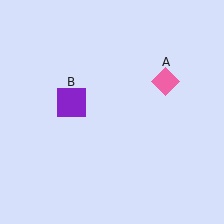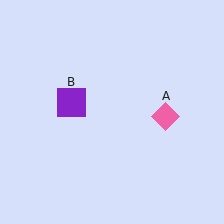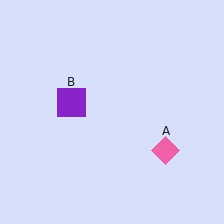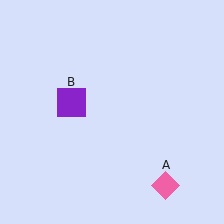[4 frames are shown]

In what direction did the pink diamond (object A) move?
The pink diamond (object A) moved down.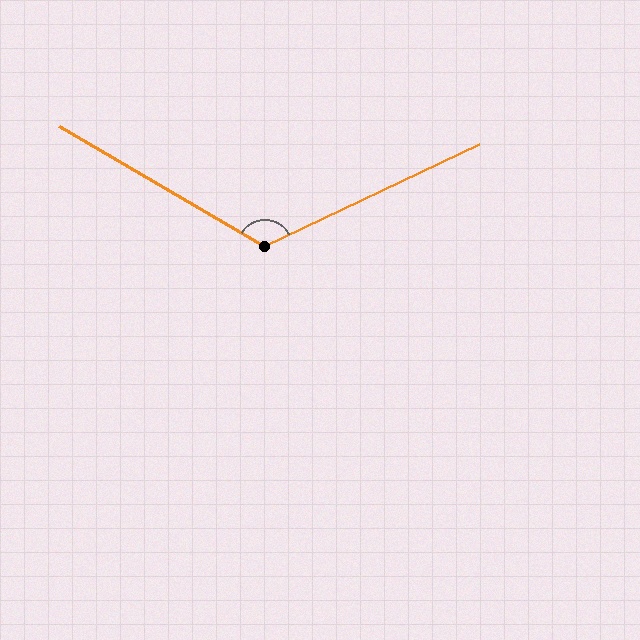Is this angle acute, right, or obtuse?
It is obtuse.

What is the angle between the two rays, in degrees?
Approximately 124 degrees.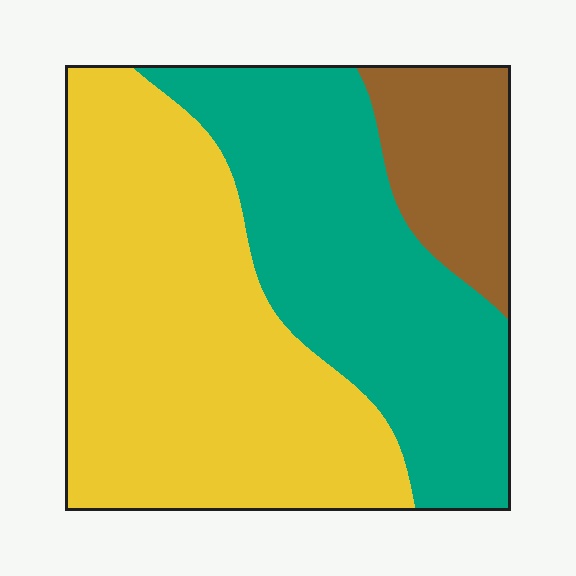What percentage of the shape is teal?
Teal covers roughly 35% of the shape.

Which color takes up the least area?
Brown, at roughly 15%.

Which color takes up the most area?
Yellow, at roughly 50%.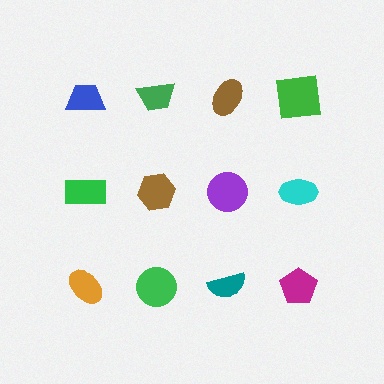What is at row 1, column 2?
A green trapezoid.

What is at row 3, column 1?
An orange ellipse.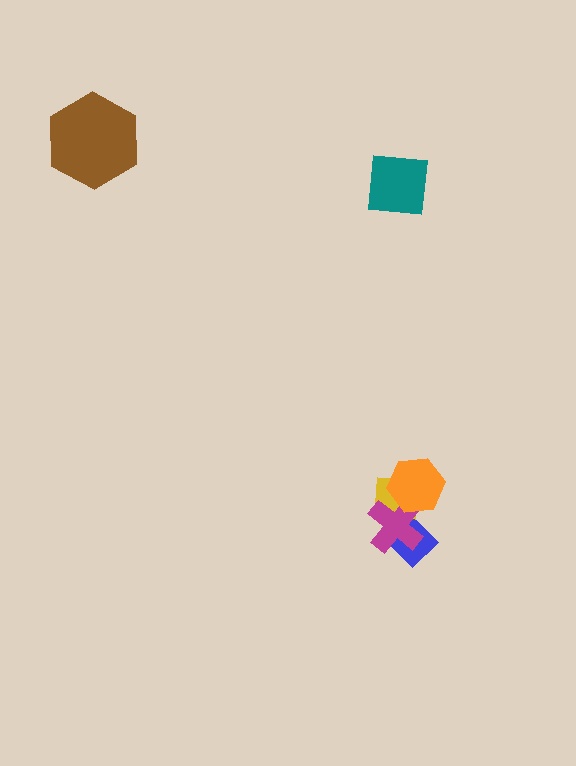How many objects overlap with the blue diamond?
2 objects overlap with the blue diamond.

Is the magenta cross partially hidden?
Yes, it is partially covered by another shape.